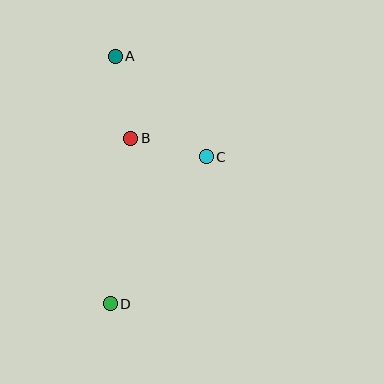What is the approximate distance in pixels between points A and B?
The distance between A and B is approximately 83 pixels.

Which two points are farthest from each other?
Points A and D are farthest from each other.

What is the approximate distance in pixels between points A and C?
The distance between A and C is approximately 136 pixels.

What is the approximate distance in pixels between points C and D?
The distance between C and D is approximately 176 pixels.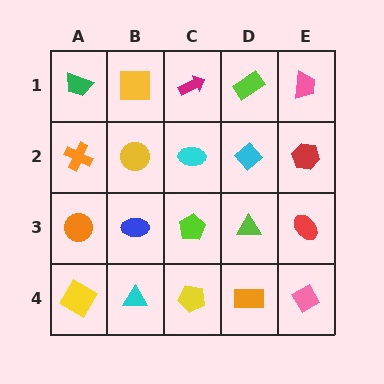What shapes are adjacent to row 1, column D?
A cyan diamond (row 2, column D), a magenta arrow (row 1, column C), a pink trapezoid (row 1, column E).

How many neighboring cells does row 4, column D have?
3.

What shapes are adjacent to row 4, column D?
A lime triangle (row 3, column D), a yellow pentagon (row 4, column C), a pink diamond (row 4, column E).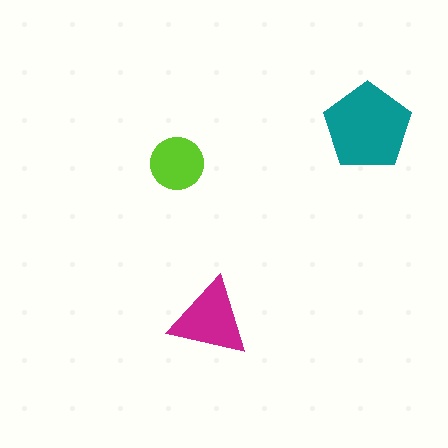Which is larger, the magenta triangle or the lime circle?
The magenta triangle.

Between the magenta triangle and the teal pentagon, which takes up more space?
The teal pentagon.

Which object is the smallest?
The lime circle.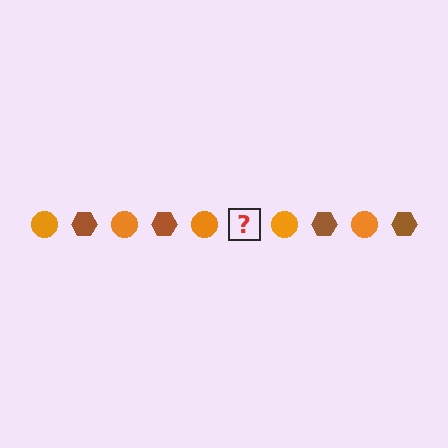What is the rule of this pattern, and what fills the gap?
The rule is that the pattern alternates between orange circle and brown hexagon. The gap should be filled with a brown hexagon.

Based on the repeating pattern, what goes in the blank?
The blank should be a brown hexagon.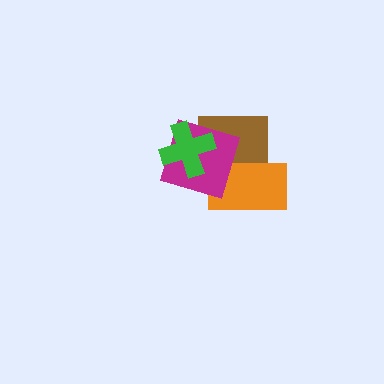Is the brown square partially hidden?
Yes, it is partially covered by another shape.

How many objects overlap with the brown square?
3 objects overlap with the brown square.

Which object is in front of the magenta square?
The green cross is in front of the magenta square.